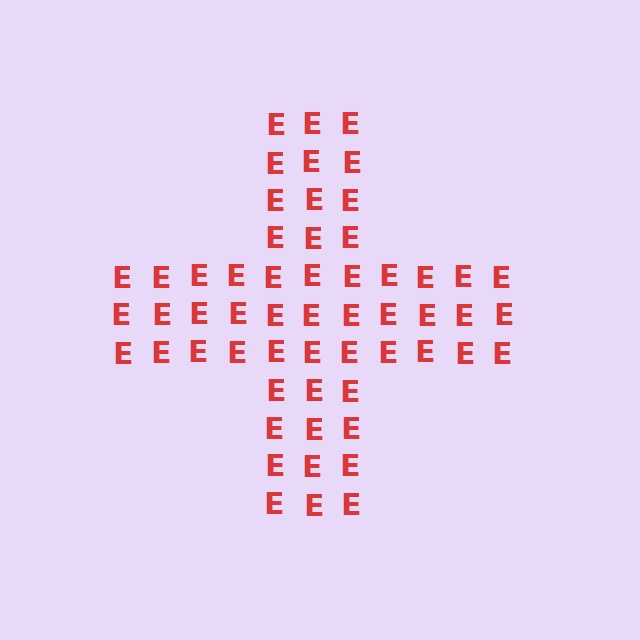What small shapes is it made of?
It is made of small letter E's.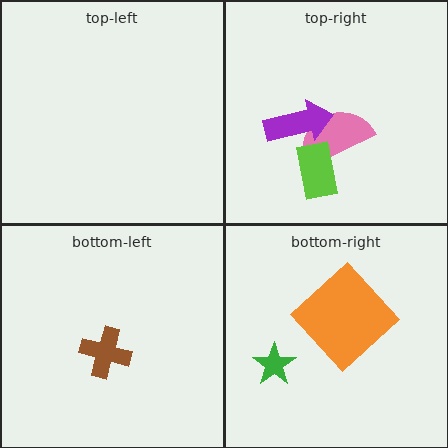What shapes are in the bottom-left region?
The brown cross.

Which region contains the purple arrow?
The top-right region.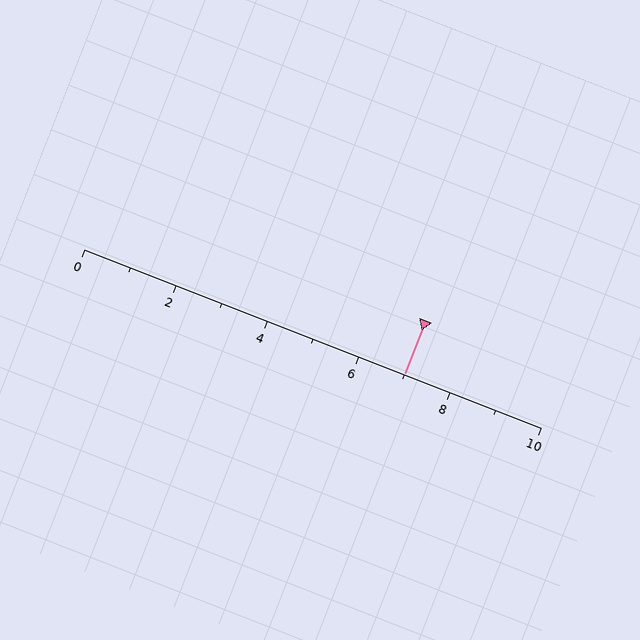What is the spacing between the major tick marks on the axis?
The major ticks are spaced 2 apart.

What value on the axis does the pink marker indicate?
The marker indicates approximately 7.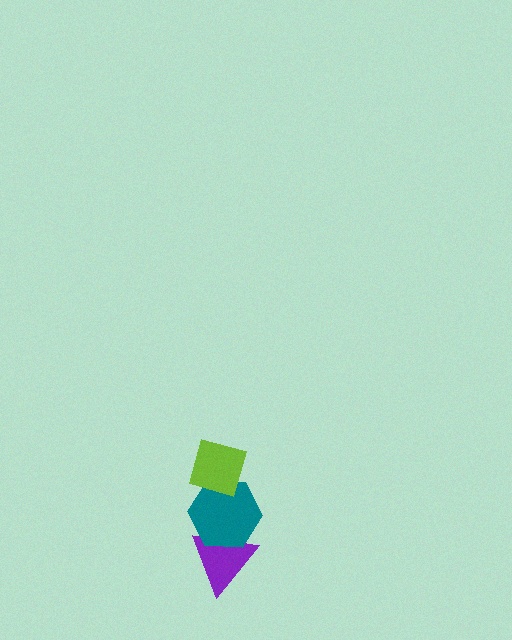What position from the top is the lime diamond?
The lime diamond is 1st from the top.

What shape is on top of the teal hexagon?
The lime diamond is on top of the teal hexagon.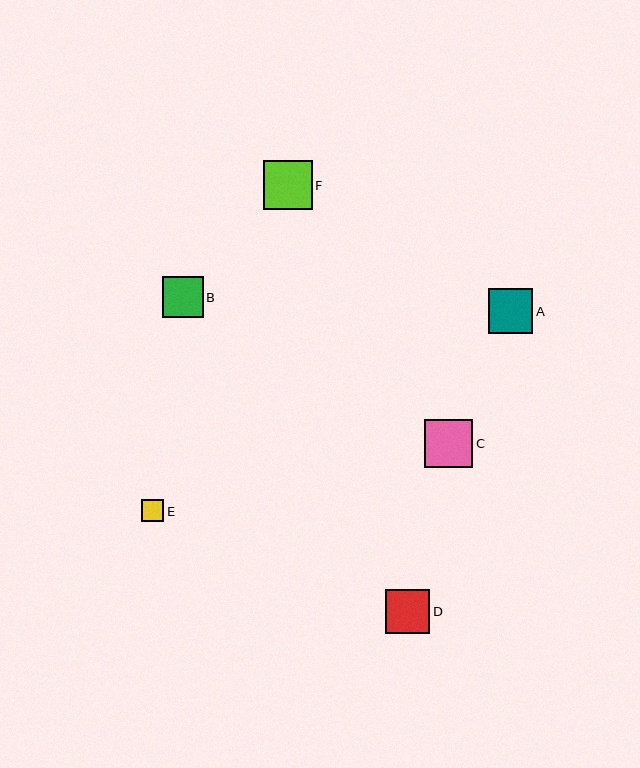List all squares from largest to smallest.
From largest to smallest: F, C, D, A, B, E.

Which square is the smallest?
Square E is the smallest with a size of approximately 22 pixels.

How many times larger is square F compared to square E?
Square F is approximately 2.2 times the size of square E.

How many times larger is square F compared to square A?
Square F is approximately 1.1 times the size of square A.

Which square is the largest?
Square F is the largest with a size of approximately 49 pixels.